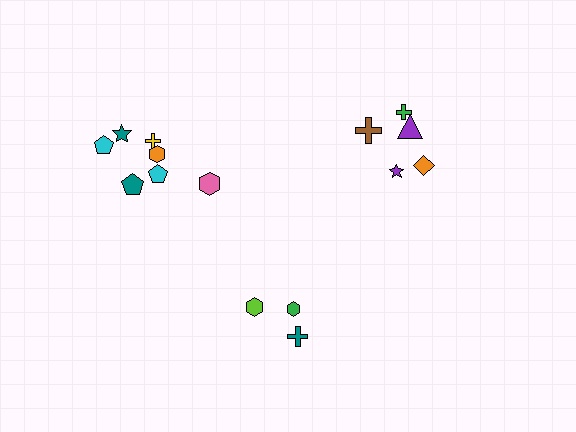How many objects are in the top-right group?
There are 5 objects.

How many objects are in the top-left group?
There are 7 objects.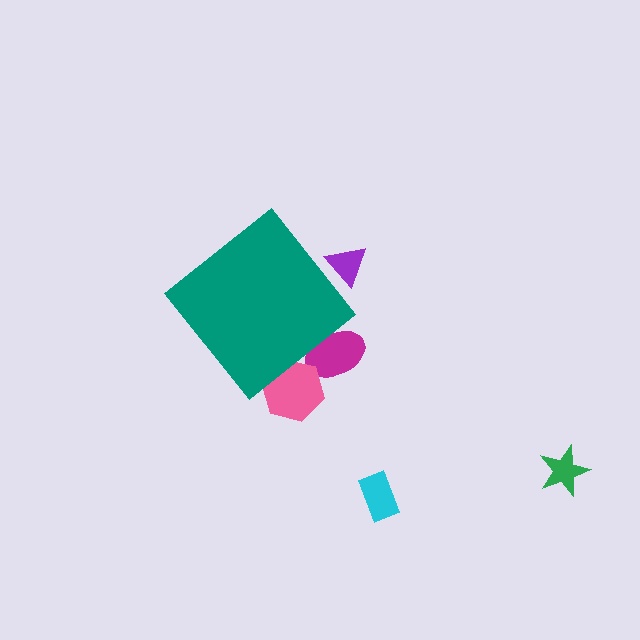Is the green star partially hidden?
No, the green star is fully visible.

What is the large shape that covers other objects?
A teal diamond.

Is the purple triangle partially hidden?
Yes, the purple triangle is partially hidden behind the teal diamond.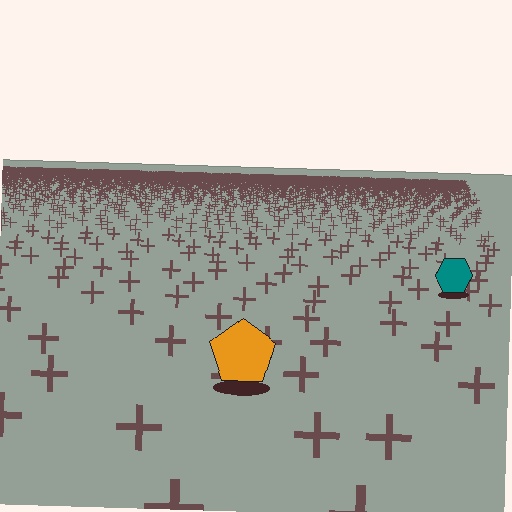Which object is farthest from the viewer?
The teal hexagon is farthest from the viewer. It appears smaller and the ground texture around it is denser.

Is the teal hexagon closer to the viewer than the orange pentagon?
No. The orange pentagon is closer — you can tell from the texture gradient: the ground texture is coarser near it.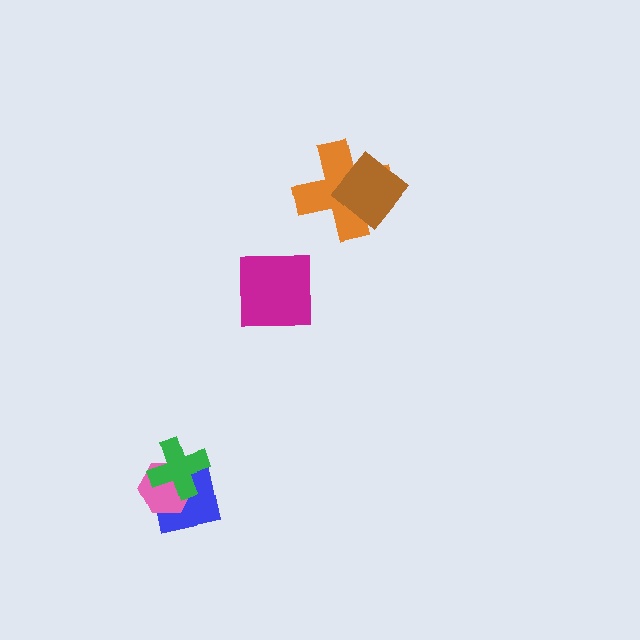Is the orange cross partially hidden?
Yes, it is partially covered by another shape.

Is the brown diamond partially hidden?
No, no other shape covers it.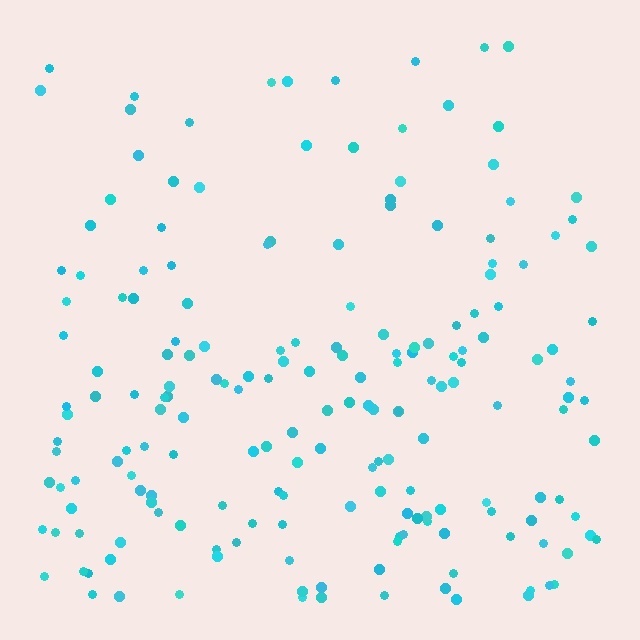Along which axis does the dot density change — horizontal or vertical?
Vertical.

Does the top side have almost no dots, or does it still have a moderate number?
Still a moderate number, just noticeably fewer than the bottom.